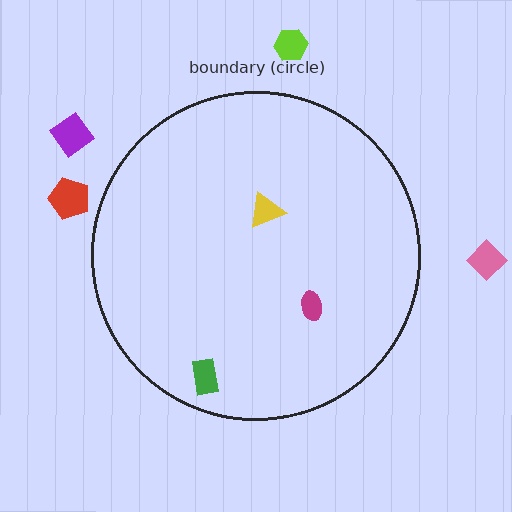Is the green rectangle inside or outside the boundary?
Inside.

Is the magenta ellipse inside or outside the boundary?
Inside.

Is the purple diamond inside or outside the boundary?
Outside.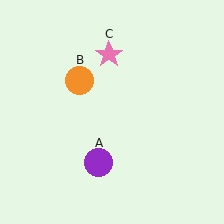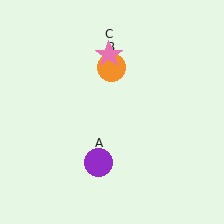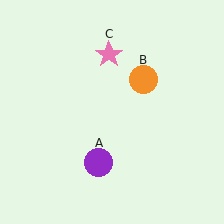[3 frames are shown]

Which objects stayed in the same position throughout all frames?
Purple circle (object A) and pink star (object C) remained stationary.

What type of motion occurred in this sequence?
The orange circle (object B) rotated clockwise around the center of the scene.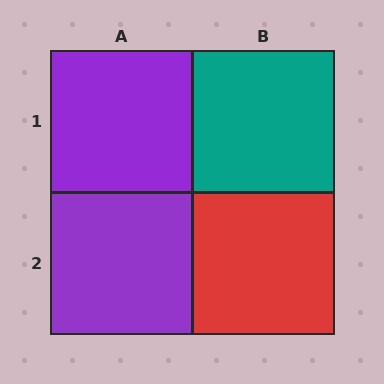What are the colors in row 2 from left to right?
Purple, red.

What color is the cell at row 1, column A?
Purple.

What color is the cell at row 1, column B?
Teal.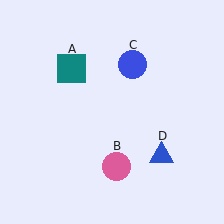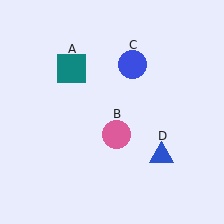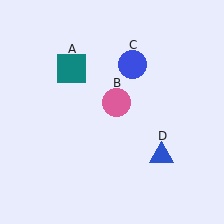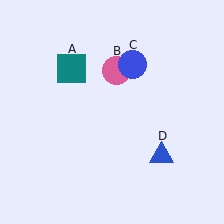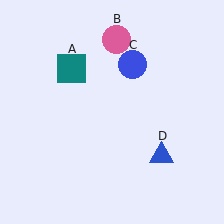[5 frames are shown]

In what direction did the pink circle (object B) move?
The pink circle (object B) moved up.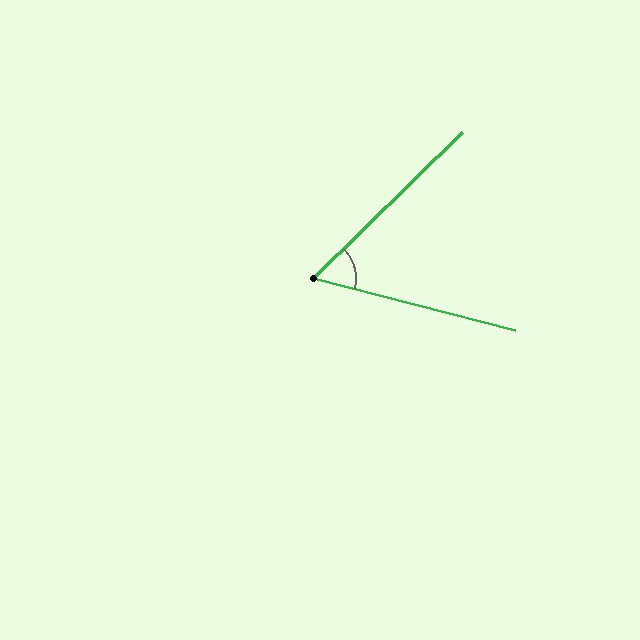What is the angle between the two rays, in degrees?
Approximately 59 degrees.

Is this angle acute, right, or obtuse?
It is acute.